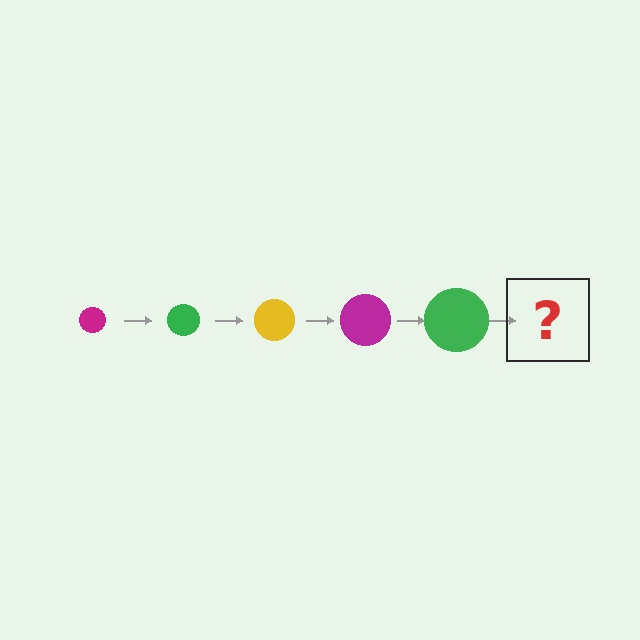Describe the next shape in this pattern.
It should be a yellow circle, larger than the previous one.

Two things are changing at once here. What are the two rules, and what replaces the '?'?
The two rules are that the circle grows larger each step and the color cycles through magenta, green, and yellow. The '?' should be a yellow circle, larger than the previous one.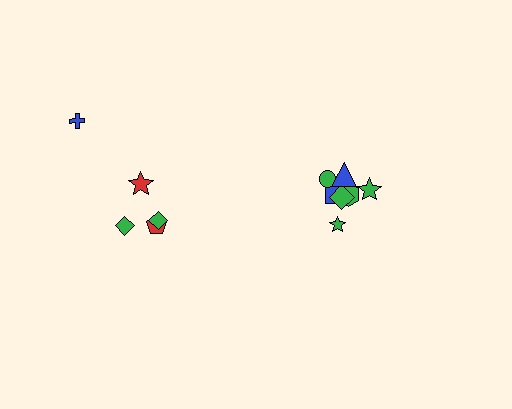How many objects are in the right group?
There are 7 objects.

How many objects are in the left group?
There are 5 objects.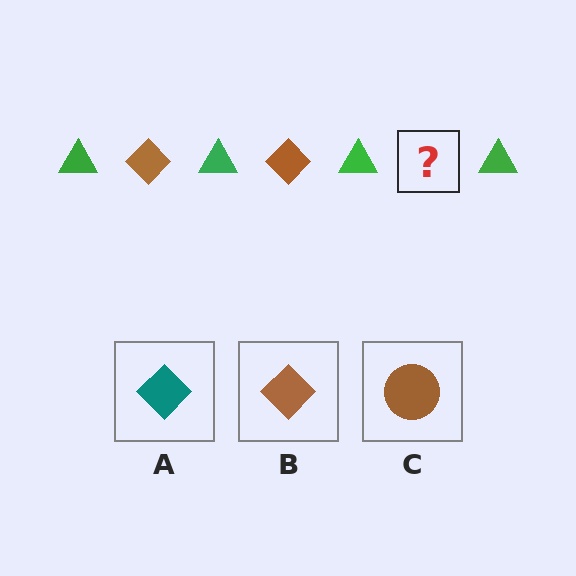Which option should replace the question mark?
Option B.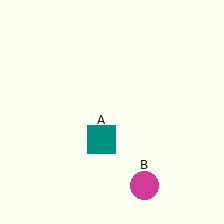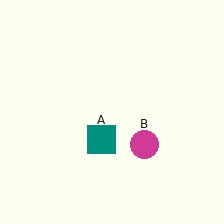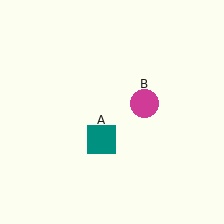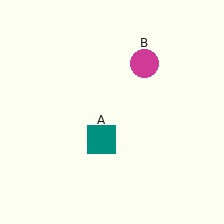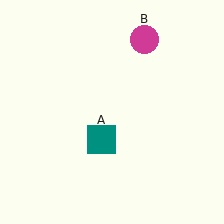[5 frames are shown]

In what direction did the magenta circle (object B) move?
The magenta circle (object B) moved up.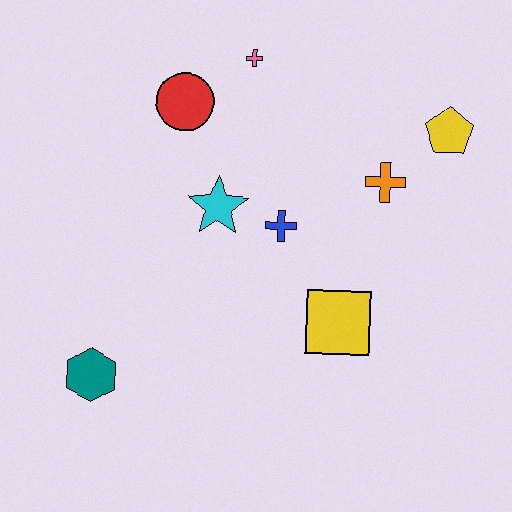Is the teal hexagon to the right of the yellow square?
No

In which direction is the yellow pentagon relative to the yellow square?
The yellow pentagon is above the yellow square.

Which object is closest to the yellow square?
The blue cross is closest to the yellow square.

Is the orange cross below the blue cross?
No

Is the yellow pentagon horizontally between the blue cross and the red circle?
No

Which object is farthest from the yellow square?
The pink cross is farthest from the yellow square.